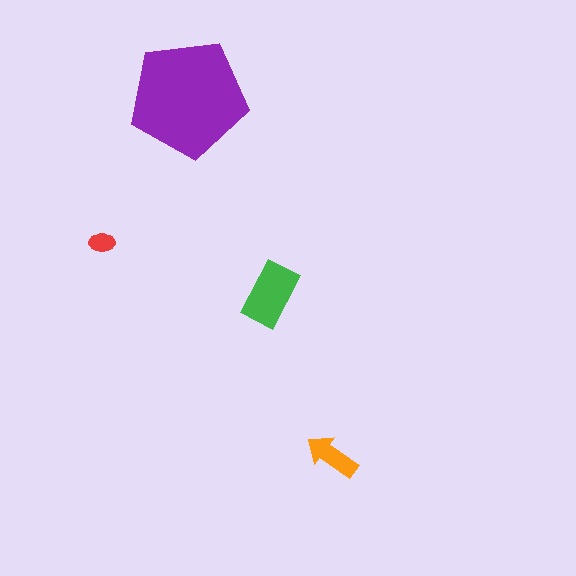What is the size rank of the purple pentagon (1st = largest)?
1st.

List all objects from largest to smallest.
The purple pentagon, the green rectangle, the orange arrow, the red ellipse.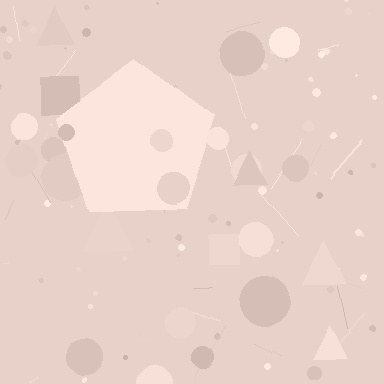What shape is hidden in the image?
A pentagon is hidden in the image.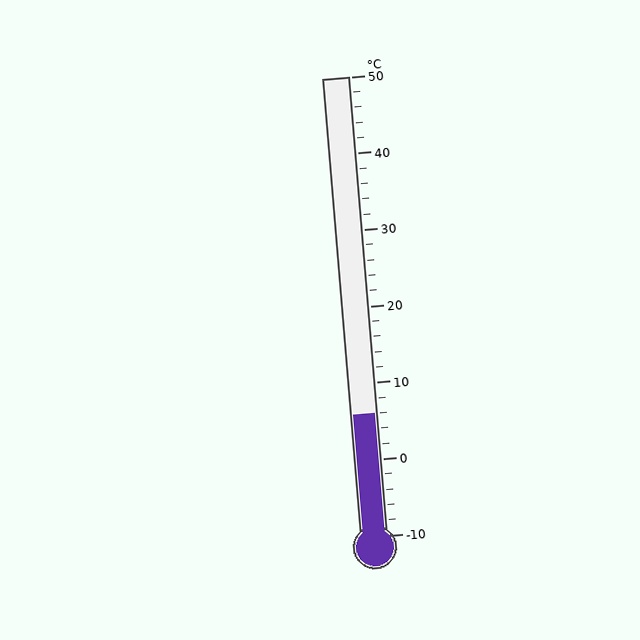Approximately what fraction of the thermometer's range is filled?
The thermometer is filled to approximately 25% of its range.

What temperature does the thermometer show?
The thermometer shows approximately 6°C.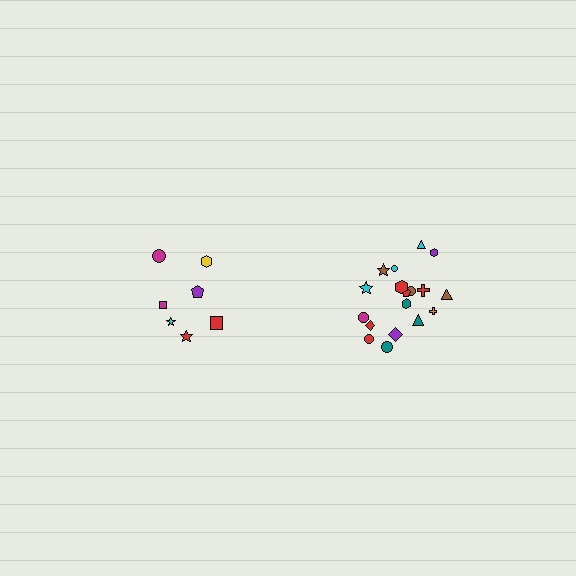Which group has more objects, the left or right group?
The right group.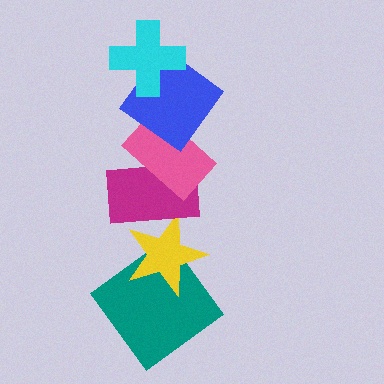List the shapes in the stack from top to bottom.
From top to bottom: the cyan cross, the blue diamond, the pink rectangle, the magenta rectangle, the yellow star, the teal diamond.